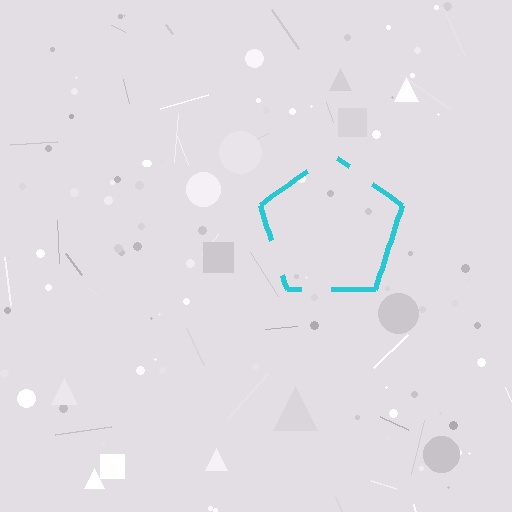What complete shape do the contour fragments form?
The contour fragments form a pentagon.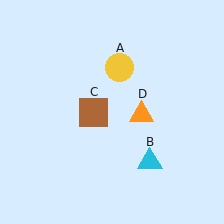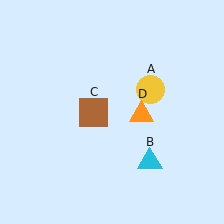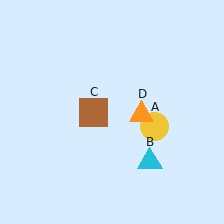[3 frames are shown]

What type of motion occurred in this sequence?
The yellow circle (object A) rotated clockwise around the center of the scene.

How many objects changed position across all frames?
1 object changed position: yellow circle (object A).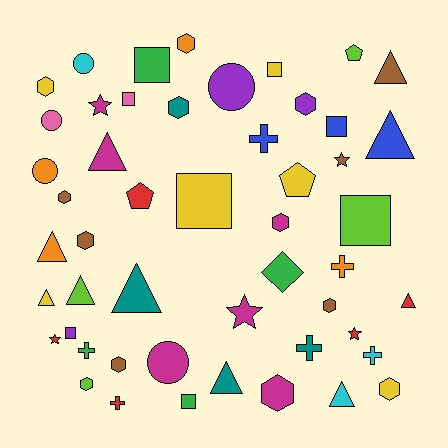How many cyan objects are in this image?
There are 3 cyan objects.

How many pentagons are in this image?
There are 3 pentagons.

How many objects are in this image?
There are 50 objects.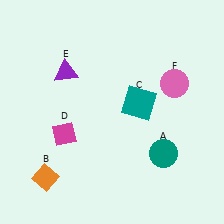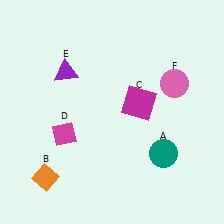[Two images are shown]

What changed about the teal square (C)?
In Image 1, C is teal. In Image 2, it changed to magenta.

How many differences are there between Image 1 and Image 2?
There is 1 difference between the two images.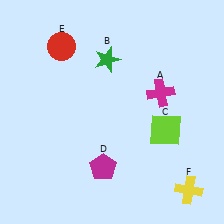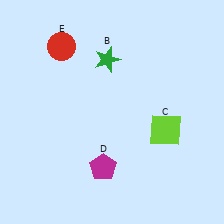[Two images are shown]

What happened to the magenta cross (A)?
The magenta cross (A) was removed in Image 2. It was in the top-right area of Image 1.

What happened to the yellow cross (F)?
The yellow cross (F) was removed in Image 2. It was in the bottom-right area of Image 1.